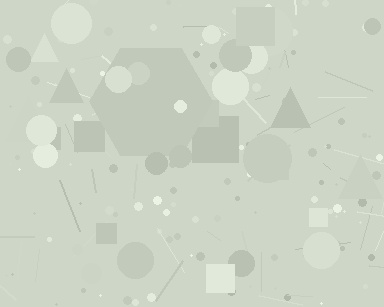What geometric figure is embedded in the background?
A hexagon is embedded in the background.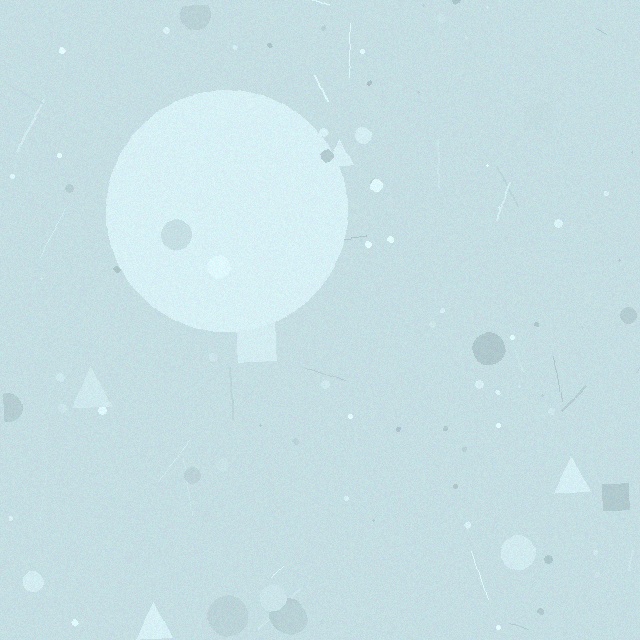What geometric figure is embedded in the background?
A circle is embedded in the background.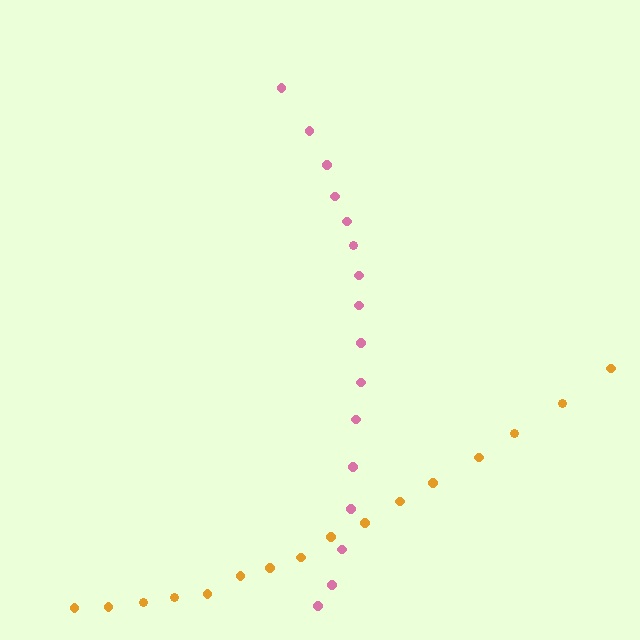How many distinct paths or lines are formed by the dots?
There are 2 distinct paths.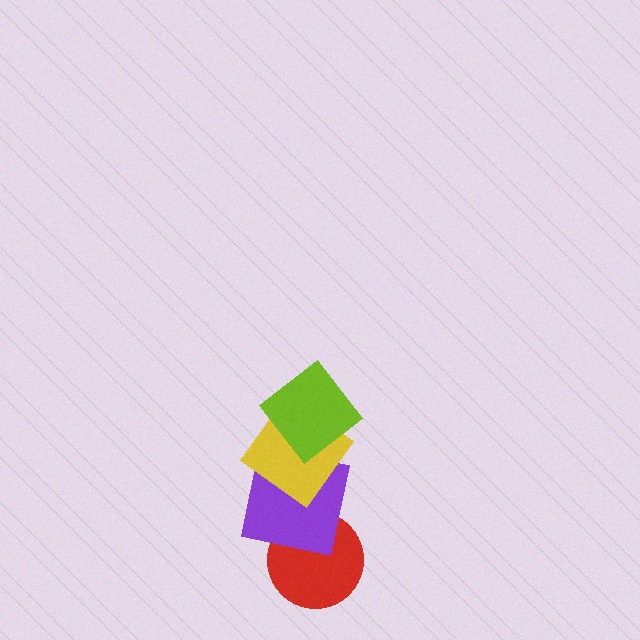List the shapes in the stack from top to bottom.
From top to bottom: the lime diamond, the yellow diamond, the purple square, the red circle.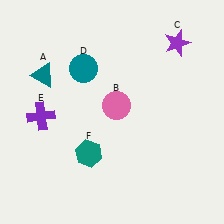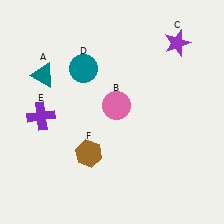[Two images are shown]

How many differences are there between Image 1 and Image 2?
There is 1 difference between the two images.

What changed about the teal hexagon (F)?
In Image 1, F is teal. In Image 2, it changed to brown.